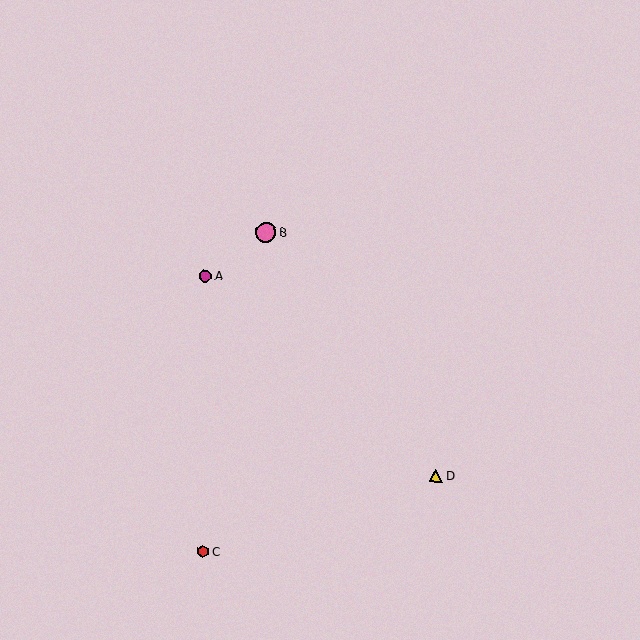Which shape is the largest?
The pink circle (labeled B) is the largest.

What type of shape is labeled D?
Shape D is a yellow triangle.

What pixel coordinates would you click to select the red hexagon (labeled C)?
Click at (203, 551) to select the red hexagon C.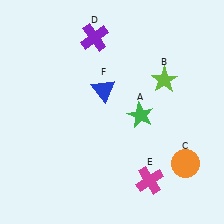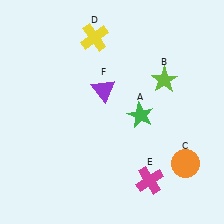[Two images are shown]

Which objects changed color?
D changed from purple to yellow. F changed from blue to purple.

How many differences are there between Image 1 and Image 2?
There are 2 differences between the two images.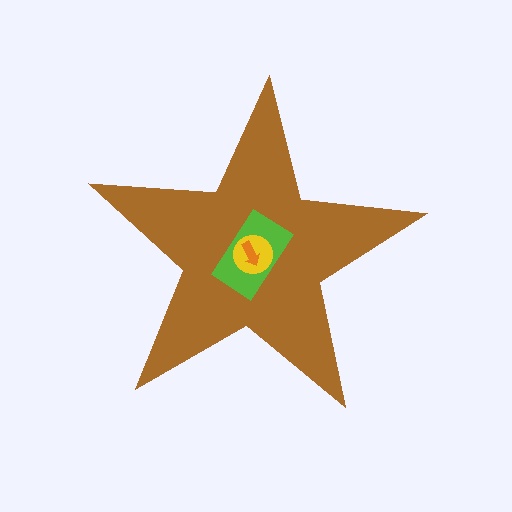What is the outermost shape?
The brown star.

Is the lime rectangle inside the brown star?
Yes.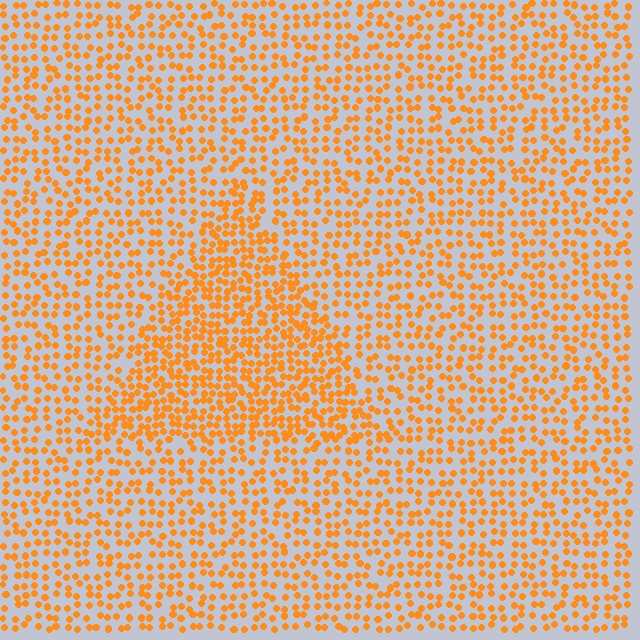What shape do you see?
I see a triangle.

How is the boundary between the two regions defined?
The boundary is defined by a change in element density (approximately 1.7x ratio). All elements are the same color, size, and shape.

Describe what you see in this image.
The image contains small orange elements arranged at two different densities. A triangle-shaped region is visible where the elements are more densely packed than the surrounding area.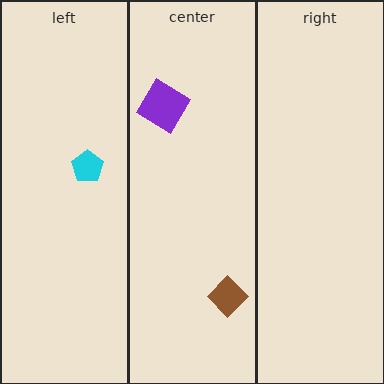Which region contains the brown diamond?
The center region.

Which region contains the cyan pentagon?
The left region.